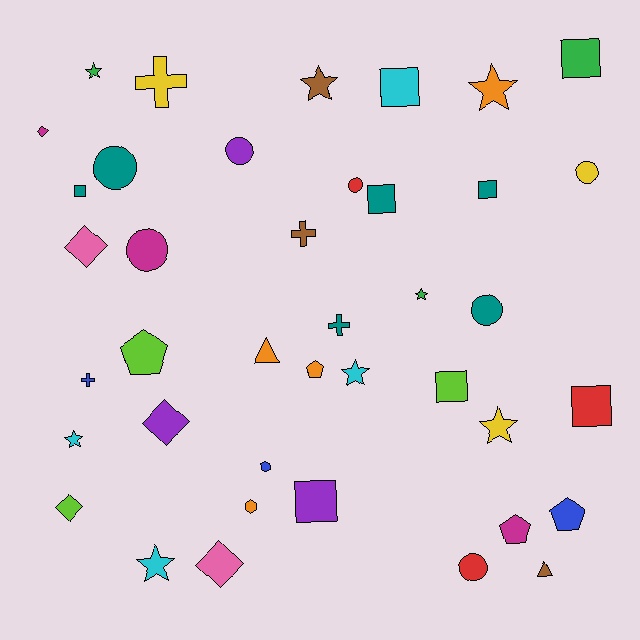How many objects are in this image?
There are 40 objects.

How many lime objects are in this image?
There are 3 lime objects.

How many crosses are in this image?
There are 4 crosses.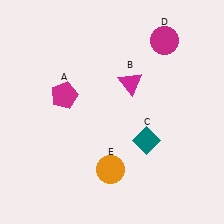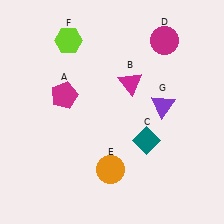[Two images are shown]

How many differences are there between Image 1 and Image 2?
There are 2 differences between the two images.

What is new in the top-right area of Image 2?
A purple triangle (G) was added in the top-right area of Image 2.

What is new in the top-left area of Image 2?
A lime hexagon (F) was added in the top-left area of Image 2.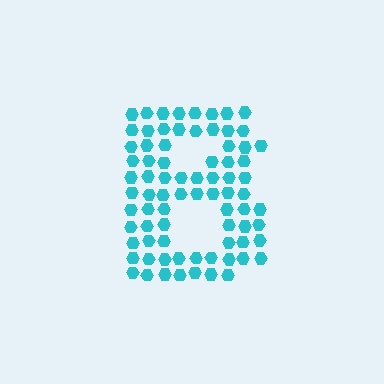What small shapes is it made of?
It is made of small hexagons.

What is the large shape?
The large shape is the letter B.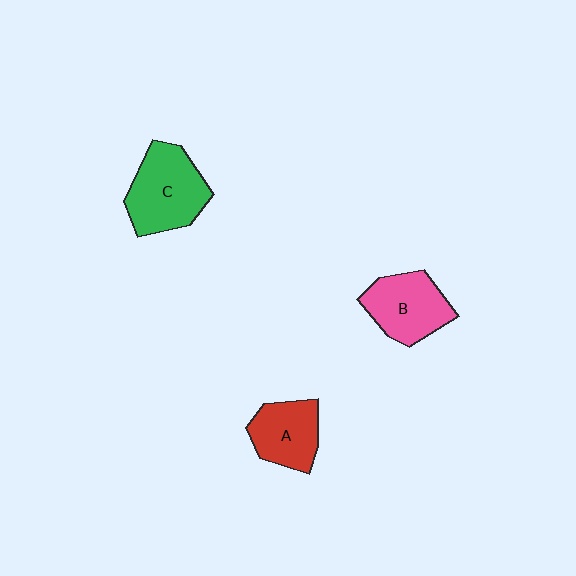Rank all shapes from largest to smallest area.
From largest to smallest: C (green), B (pink), A (red).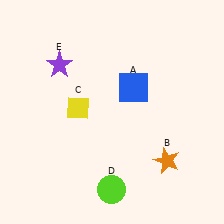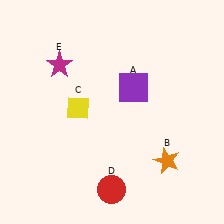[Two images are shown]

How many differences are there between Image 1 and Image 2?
There are 3 differences between the two images.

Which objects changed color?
A changed from blue to purple. D changed from lime to red. E changed from purple to magenta.